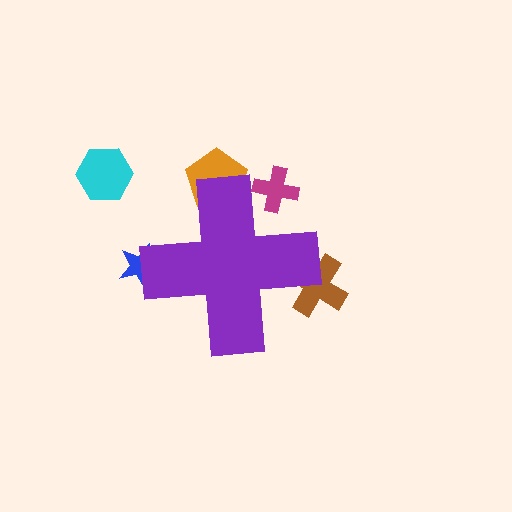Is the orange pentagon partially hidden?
Yes, the orange pentagon is partially hidden behind the purple cross.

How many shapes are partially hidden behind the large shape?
4 shapes are partially hidden.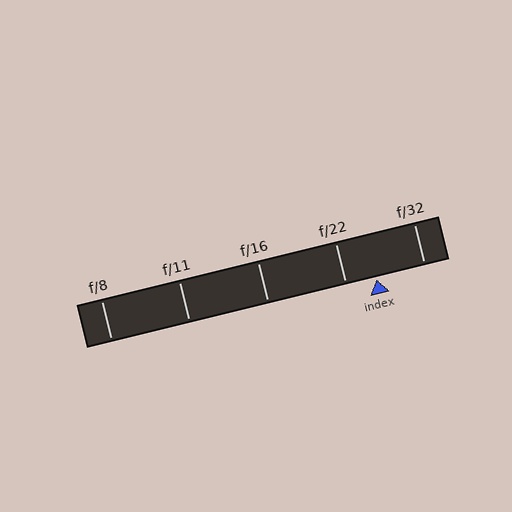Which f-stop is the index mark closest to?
The index mark is closest to f/22.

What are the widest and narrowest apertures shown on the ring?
The widest aperture shown is f/8 and the narrowest is f/32.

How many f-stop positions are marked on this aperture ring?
There are 5 f-stop positions marked.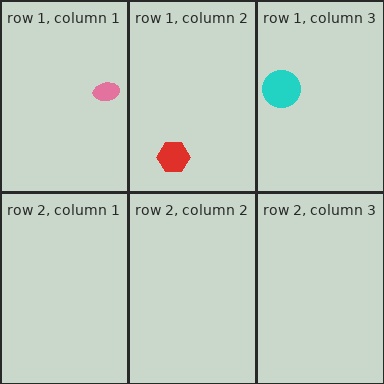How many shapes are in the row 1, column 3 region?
1.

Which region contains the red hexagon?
The row 1, column 2 region.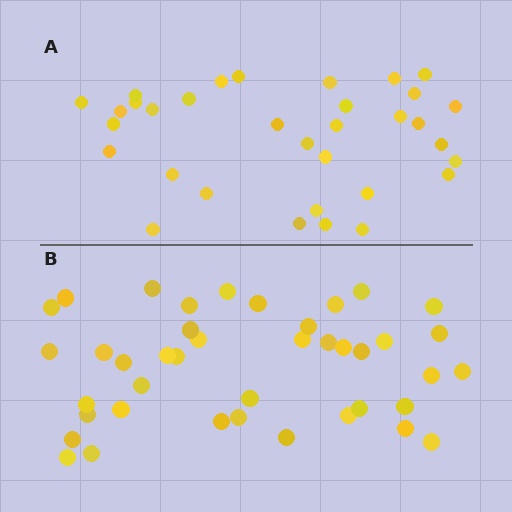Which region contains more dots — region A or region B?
Region B (the bottom region) has more dots.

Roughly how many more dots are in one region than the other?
Region B has roughly 8 or so more dots than region A.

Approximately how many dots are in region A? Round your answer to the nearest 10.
About 30 dots. (The exact count is 33, which rounds to 30.)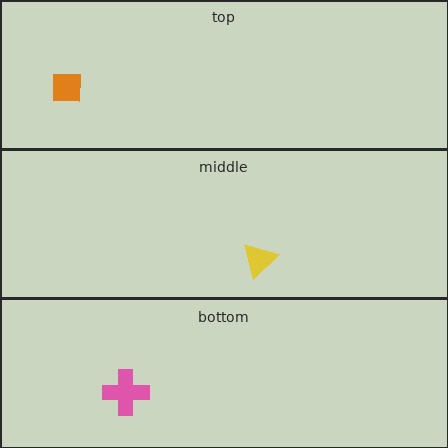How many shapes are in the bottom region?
1.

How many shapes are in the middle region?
1.